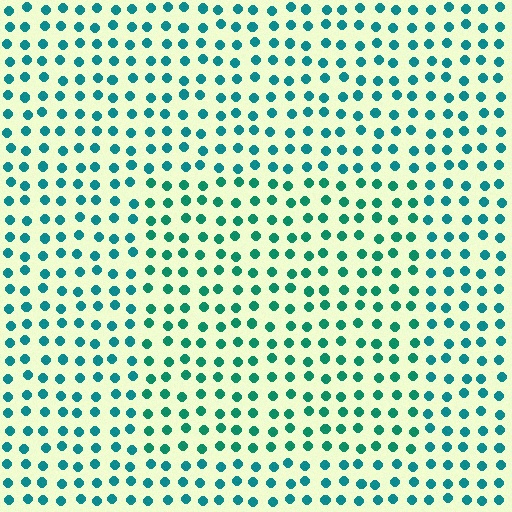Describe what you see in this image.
The image is filled with small teal elements in a uniform arrangement. A rectangle-shaped region is visible where the elements are tinted to a slightly different hue, forming a subtle color boundary.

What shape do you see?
I see a rectangle.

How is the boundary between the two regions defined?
The boundary is defined purely by a slight shift in hue (about 21 degrees). Spacing, size, and orientation are identical on both sides.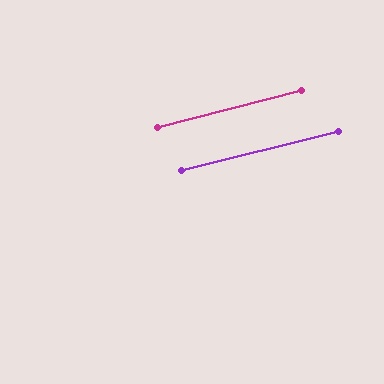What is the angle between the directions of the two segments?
Approximately 1 degree.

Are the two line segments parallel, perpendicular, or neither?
Parallel — their directions differ by only 0.7°.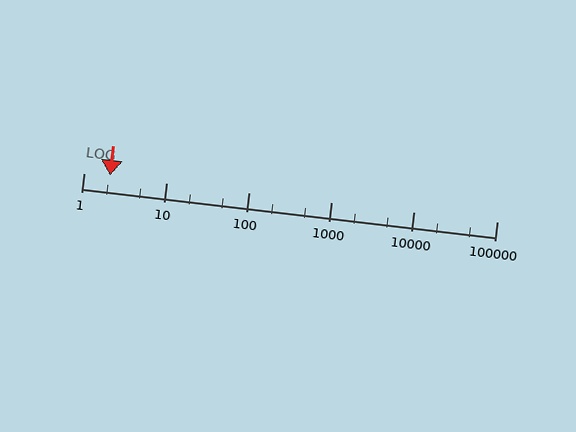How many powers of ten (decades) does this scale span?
The scale spans 5 decades, from 1 to 100000.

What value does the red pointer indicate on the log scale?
The pointer indicates approximately 2.1.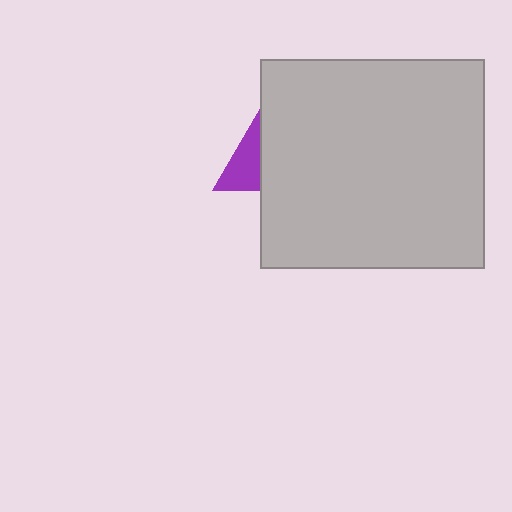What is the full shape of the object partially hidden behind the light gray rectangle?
The partially hidden object is a purple triangle.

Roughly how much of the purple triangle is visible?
A small part of it is visible (roughly 35%).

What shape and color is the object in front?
The object in front is a light gray rectangle.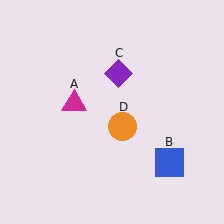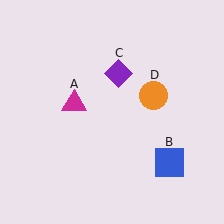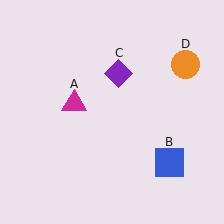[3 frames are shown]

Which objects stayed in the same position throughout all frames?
Magenta triangle (object A) and blue square (object B) and purple diamond (object C) remained stationary.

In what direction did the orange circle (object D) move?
The orange circle (object D) moved up and to the right.